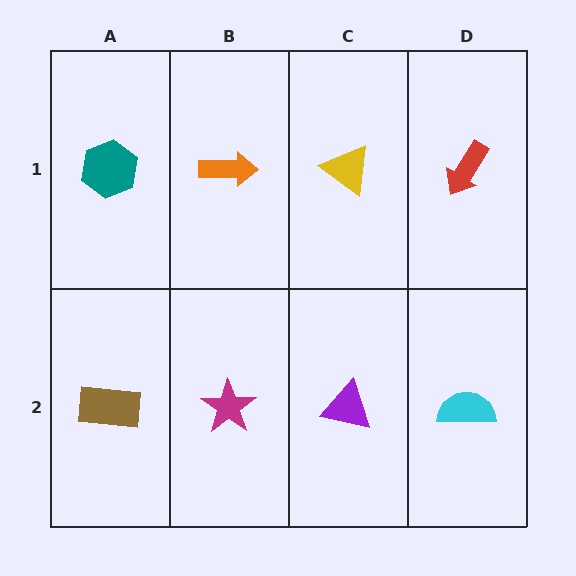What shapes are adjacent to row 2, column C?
A yellow triangle (row 1, column C), a magenta star (row 2, column B), a cyan semicircle (row 2, column D).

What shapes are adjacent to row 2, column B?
An orange arrow (row 1, column B), a brown rectangle (row 2, column A), a purple triangle (row 2, column C).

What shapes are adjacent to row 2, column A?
A teal hexagon (row 1, column A), a magenta star (row 2, column B).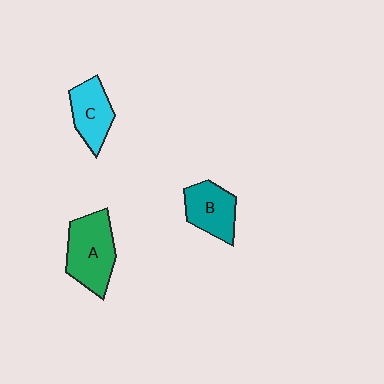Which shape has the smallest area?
Shape C (cyan).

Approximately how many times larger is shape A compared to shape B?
Approximately 1.4 times.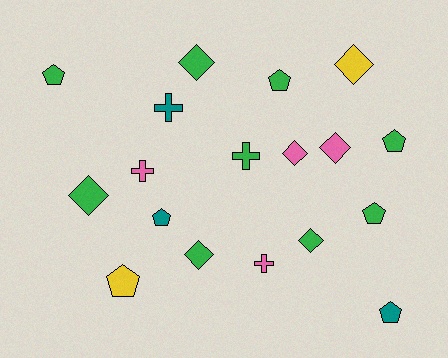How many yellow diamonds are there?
There is 1 yellow diamond.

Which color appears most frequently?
Green, with 9 objects.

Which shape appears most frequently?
Diamond, with 7 objects.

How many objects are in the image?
There are 18 objects.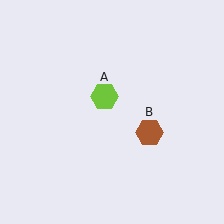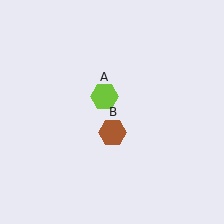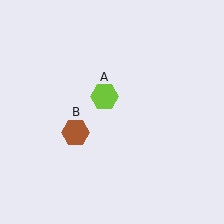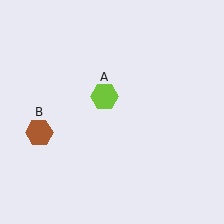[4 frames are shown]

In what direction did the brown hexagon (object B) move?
The brown hexagon (object B) moved left.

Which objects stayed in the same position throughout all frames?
Lime hexagon (object A) remained stationary.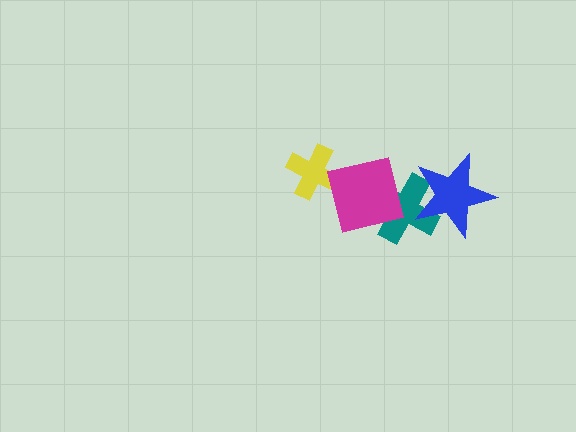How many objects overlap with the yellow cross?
1 object overlaps with the yellow cross.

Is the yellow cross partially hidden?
Yes, it is partially covered by another shape.